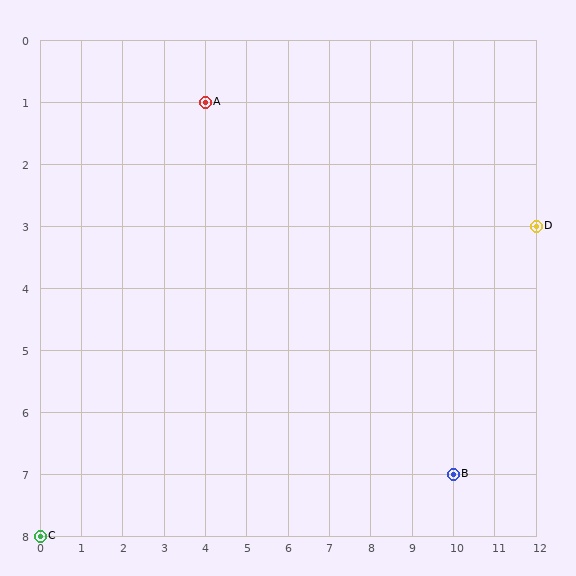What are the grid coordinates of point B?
Point B is at grid coordinates (10, 7).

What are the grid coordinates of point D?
Point D is at grid coordinates (12, 3).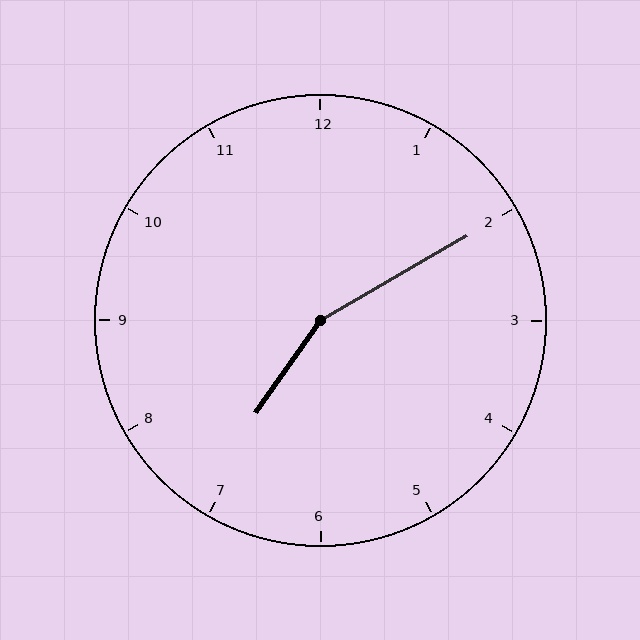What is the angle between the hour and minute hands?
Approximately 155 degrees.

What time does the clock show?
7:10.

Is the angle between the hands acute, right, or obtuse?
It is obtuse.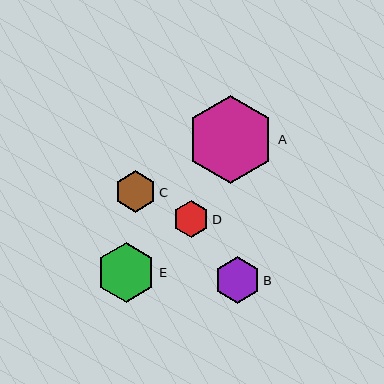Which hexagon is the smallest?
Hexagon D is the smallest with a size of approximately 36 pixels.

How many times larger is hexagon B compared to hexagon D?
Hexagon B is approximately 1.3 times the size of hexagon D.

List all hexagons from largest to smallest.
From largest to smallest: A, E, B, C, D.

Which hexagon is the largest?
Hexagon A is the largest with a size of approximately 88 pixels.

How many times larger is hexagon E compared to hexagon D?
Hexagon E is approximately 1.6 times the size of hexagon D.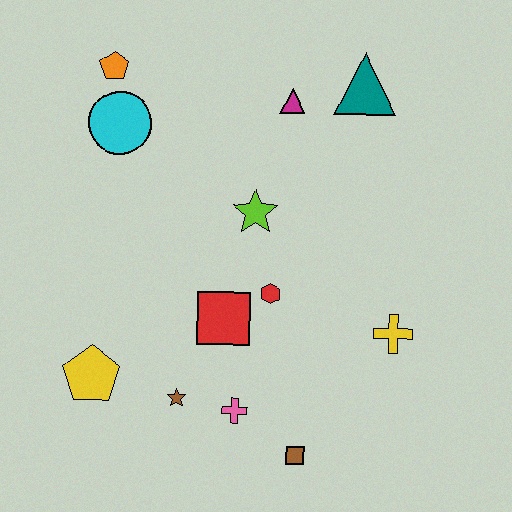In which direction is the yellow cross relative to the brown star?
The yellow cross is to the right of the brown star.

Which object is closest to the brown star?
The pink cross is closest to the brown star.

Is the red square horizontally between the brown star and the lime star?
Yes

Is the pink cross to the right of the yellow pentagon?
Yes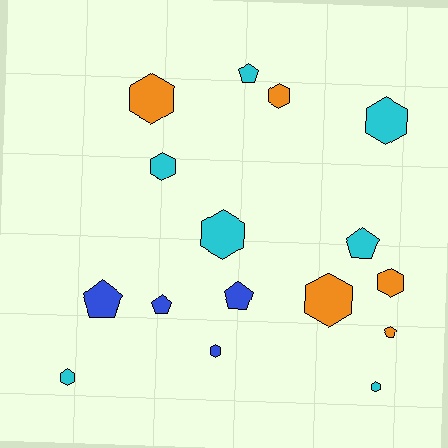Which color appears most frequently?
Cyan, with 7 objects.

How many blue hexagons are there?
There is 1 blue hexagon.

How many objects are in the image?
There are 16 objects.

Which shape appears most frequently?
Hexagon, with 10 objects.